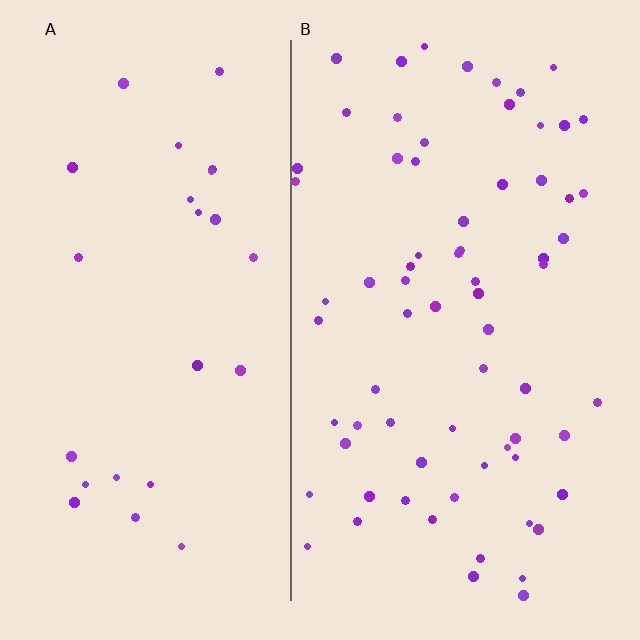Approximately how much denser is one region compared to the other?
Approximately 2.8× — region B over region A.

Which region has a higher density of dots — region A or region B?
B (the right).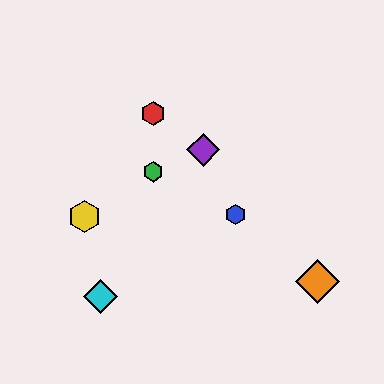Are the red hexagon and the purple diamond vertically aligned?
No, the red hexagon is at x≈153 and the purple diamond is at x≈203.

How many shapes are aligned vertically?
2 shapes (the red hexagon, the green hexagon) are aligned vertically.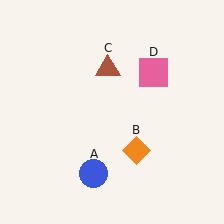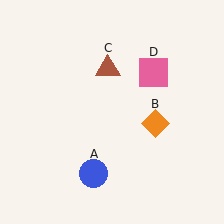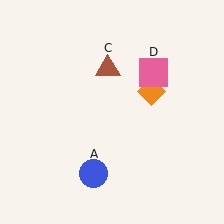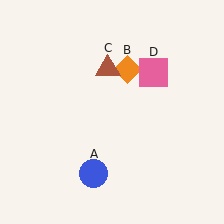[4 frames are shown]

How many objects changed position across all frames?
1 object changed position: orange diamond (object B).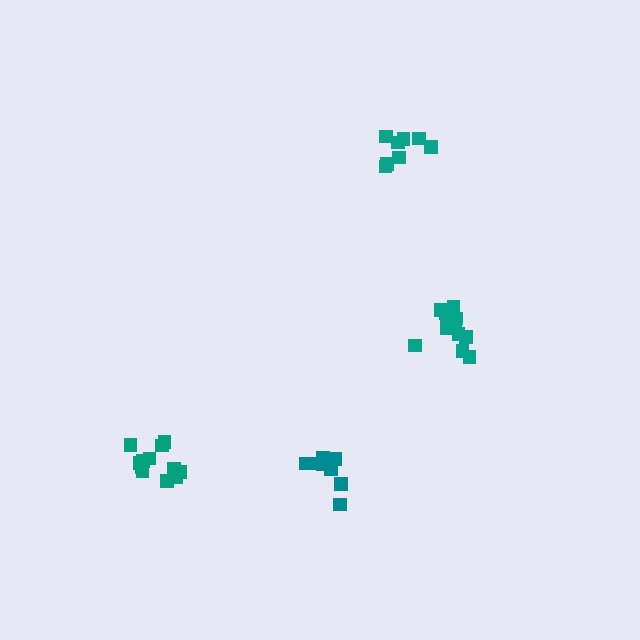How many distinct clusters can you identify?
There are 4 distinct clusters.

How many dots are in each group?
Group 1: 8 dots, Group 2: 12 dots, Group 3: 12 dots, Group 4: 8 dots (40 total).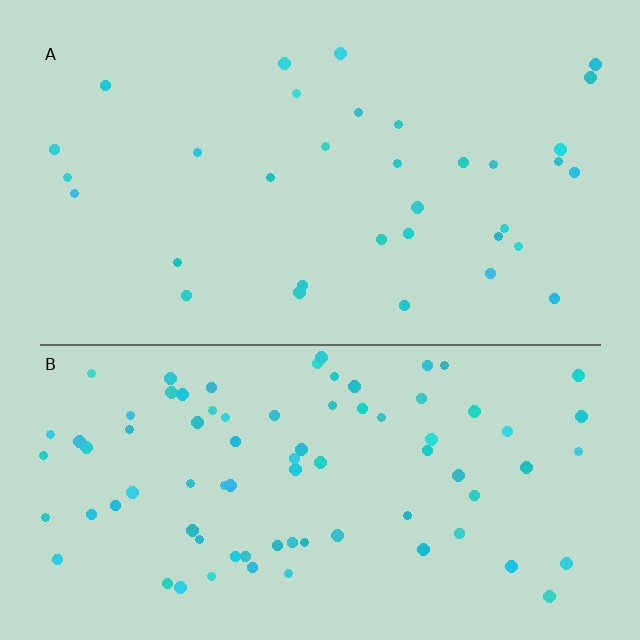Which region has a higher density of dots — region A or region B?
B (the bottom).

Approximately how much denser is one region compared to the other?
Approximately 2.4× — region B over region A.